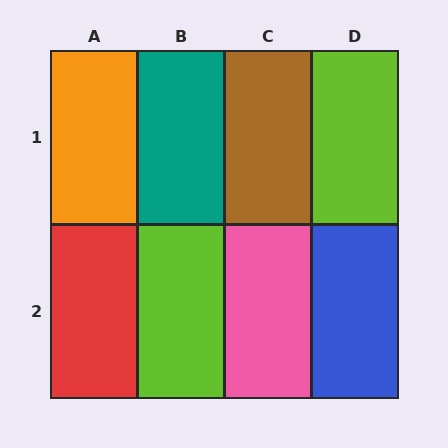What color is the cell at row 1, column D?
Lime.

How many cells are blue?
1 cell is blue.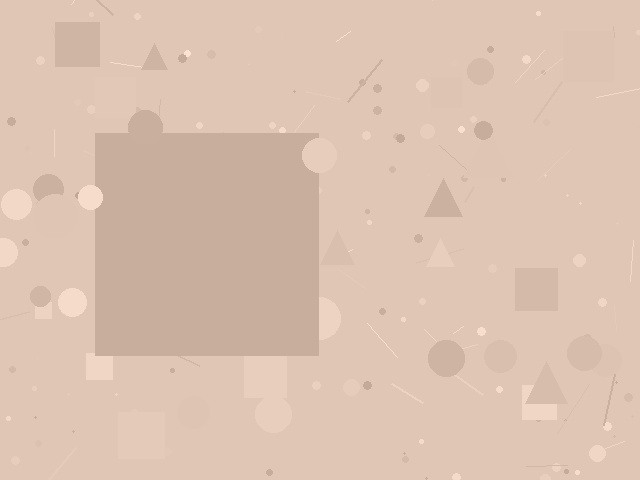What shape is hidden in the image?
A square is hidden in the image.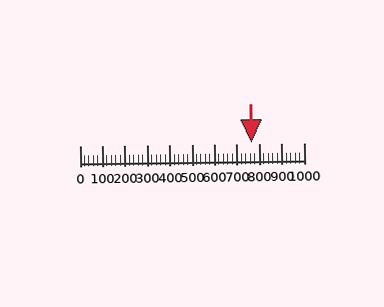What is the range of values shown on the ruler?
The ruler shows values from 0 to 1000.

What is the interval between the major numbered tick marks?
The major tick marks are spaced 100 units apart.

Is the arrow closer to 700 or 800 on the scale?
The arrow is closer to 800.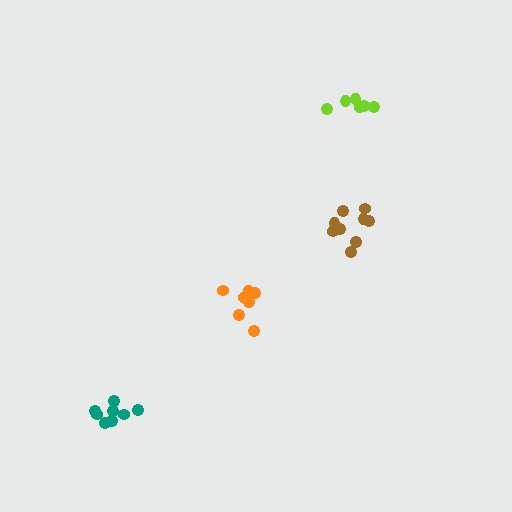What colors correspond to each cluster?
The clusters are colored: orange, teal, lime, brown.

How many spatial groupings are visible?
There are 4 spatial groupings.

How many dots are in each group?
Group 1: 7 dots, Group 2: 8 dots, Group 3: 6 dots, Group 4: 10 dots (31 total).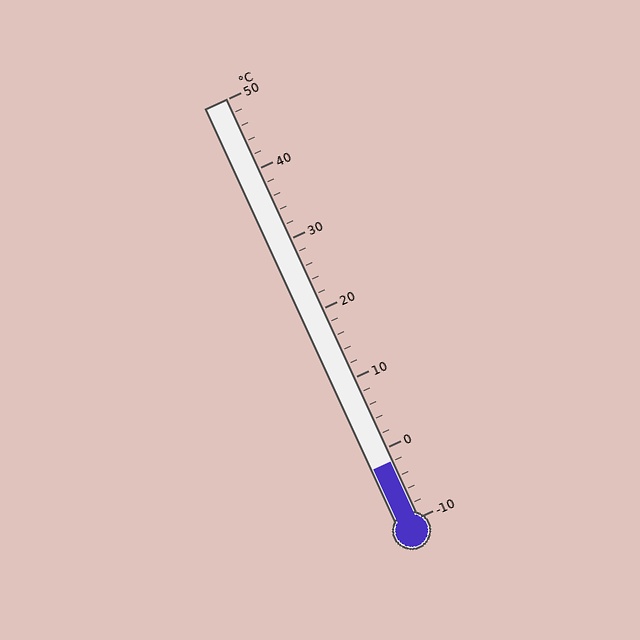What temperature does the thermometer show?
The thermometer shows approximately -2°C.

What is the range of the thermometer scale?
The thermometer scale ranges from -10°C to 50°C.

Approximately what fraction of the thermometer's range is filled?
The thermometer is filled to approximately 15% of its range.